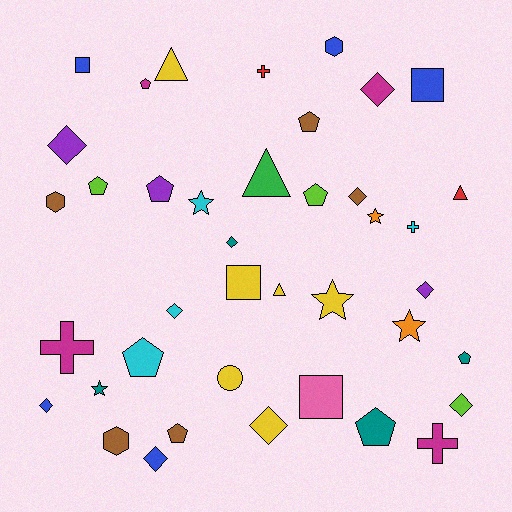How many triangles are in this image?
There are 4 triangles.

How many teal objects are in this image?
There are 4 teal objects.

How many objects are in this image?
There are 40 objects.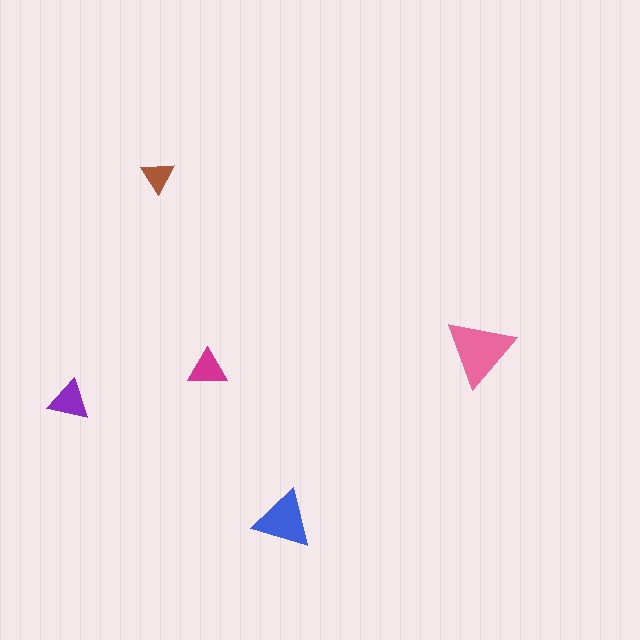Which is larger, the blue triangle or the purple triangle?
The blue one.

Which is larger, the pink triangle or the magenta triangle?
The pink one.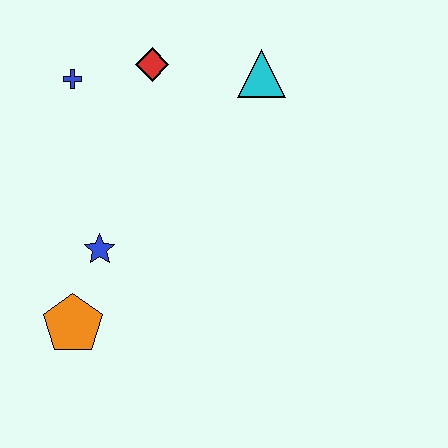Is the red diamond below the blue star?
No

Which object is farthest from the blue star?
The cyan triangle is farthest from the blue star.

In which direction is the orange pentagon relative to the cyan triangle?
The orange pentagon is below the cyan triangle.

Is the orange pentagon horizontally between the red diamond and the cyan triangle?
No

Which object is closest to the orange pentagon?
The blue star is closest to the orange pentagon.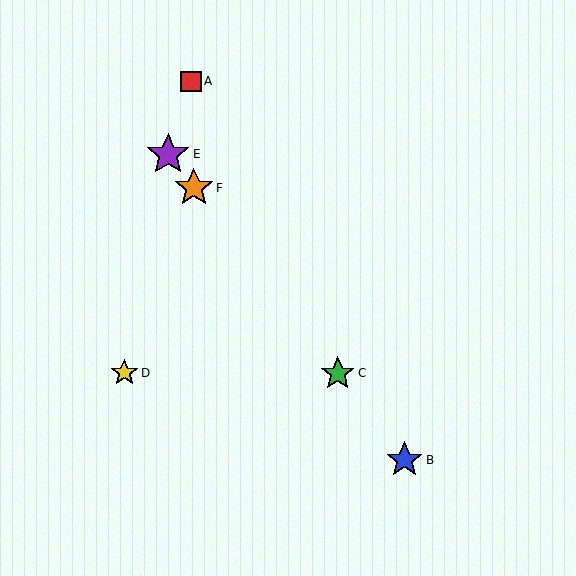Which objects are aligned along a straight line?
Objects B, C, E, F are aligned along a straight line.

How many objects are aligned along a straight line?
4 objects (B, C, E, F) are aligned along a straight line.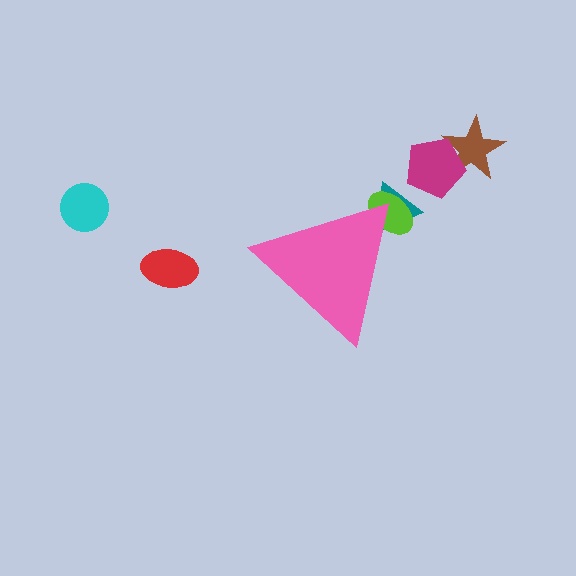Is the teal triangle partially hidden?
Yes, the teal triangle is partially hidden behind the pink triangle.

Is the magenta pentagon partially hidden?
No, the magenta pentagon is fully visible.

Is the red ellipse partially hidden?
No, the red ellipse is fully visible.